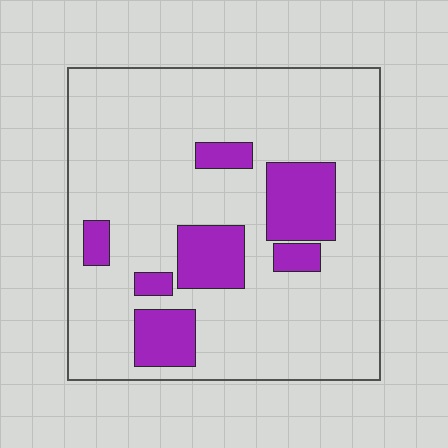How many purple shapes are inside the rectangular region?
7.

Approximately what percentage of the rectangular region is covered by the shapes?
Approximately 20%.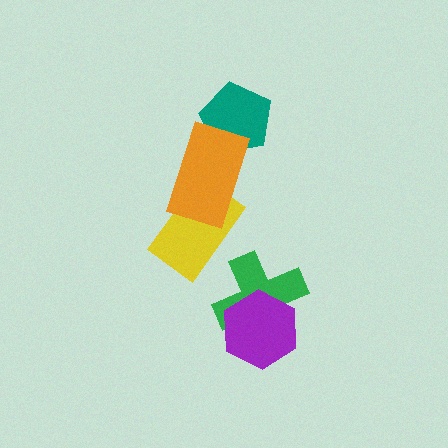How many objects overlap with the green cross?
1 object overlaps with the green cross.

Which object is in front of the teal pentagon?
The orange rectangle is in front of the teal pentagon.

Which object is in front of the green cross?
The purple hexagon is in front of the green cross.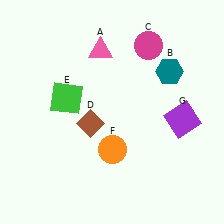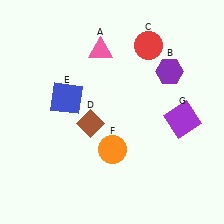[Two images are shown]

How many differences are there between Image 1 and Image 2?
There are 3 differences between the two images.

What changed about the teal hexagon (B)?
In Image 1, B is teal. In Image 2, it changed to purple.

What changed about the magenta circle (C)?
In Image 1, C is magenta. In Image 2, it changed to red.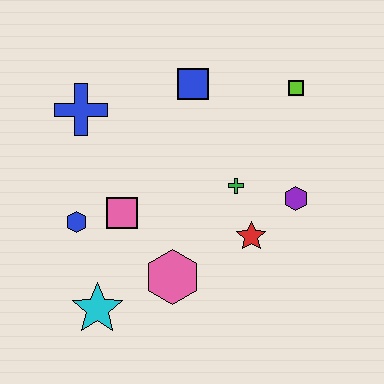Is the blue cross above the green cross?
Yes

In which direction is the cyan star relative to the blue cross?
The cyan star is below the blue cross.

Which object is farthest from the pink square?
The lime square is farthest from the pink square.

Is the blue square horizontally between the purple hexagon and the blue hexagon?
Yes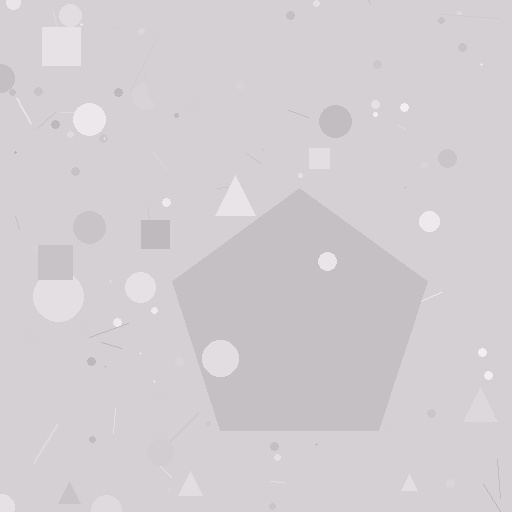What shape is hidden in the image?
A pentagon is hidden in the image.